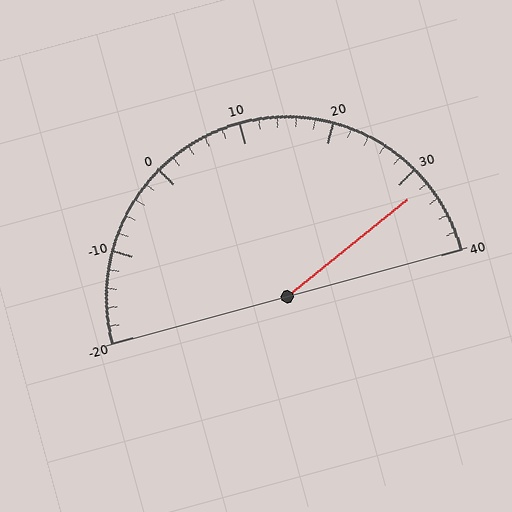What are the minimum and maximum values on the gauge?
The gauge ranges from -20 to 40.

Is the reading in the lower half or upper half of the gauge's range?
The reading is in the upper half of the range (-20 to 40).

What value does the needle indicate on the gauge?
The needle indicates approximately 32.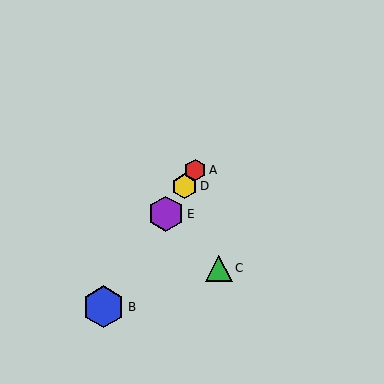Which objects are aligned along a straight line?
Objects A, B, D, E are aligned along a straight line.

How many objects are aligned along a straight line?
4 objects (A, B, D, E) are aligned along a straight line.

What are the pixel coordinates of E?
Object E is at (166, 214).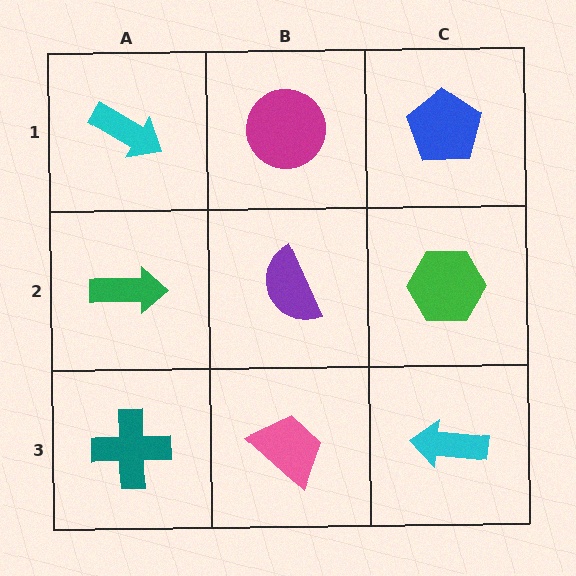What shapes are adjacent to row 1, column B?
A purple semicircle (row 2, column B), a cyan arrow (row 1, column A), a blue pentagon (row 1, column C).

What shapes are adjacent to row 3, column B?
A purple semicircle (row 2, column B), a teal cross (row 3, column A), a cyan arrow (row 3, column C).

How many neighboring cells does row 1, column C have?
2.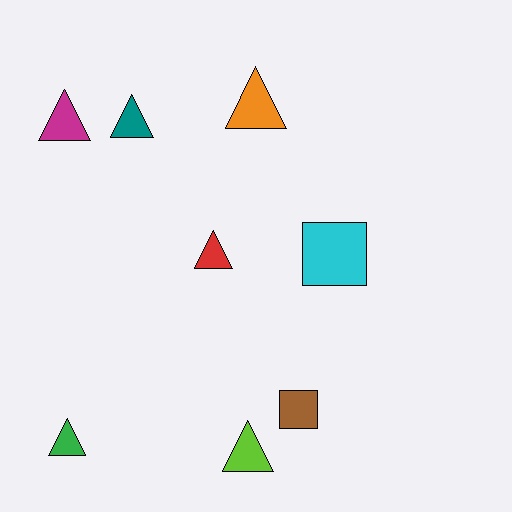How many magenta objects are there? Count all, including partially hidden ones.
There is 1 magenta object.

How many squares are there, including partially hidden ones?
There are 2 squares.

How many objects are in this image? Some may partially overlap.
There are 8 objects.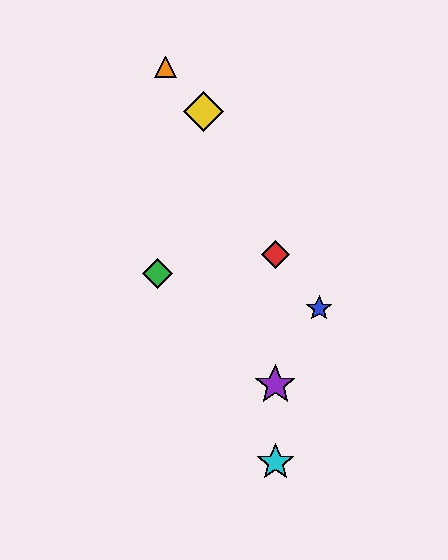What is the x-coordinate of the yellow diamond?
The yellow diamond is at x≈203.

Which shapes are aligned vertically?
The red diamond, the purple star, the cyan star are aligned vertically.